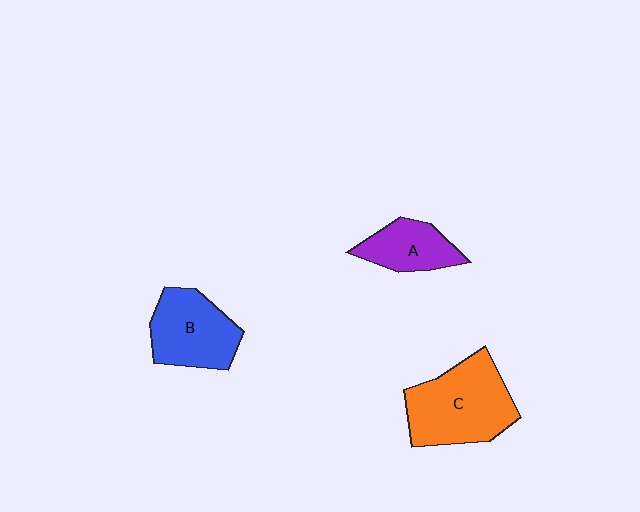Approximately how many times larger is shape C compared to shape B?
Approximately 1.3 times.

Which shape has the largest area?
Shape C (orange).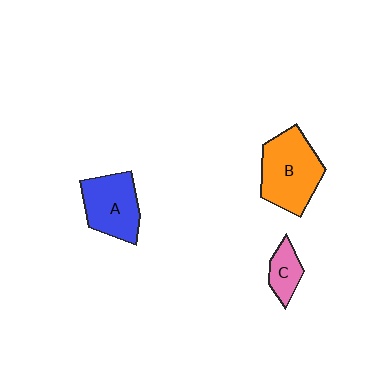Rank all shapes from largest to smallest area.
From largest to smallest: B (orange), A (blue), C (pink).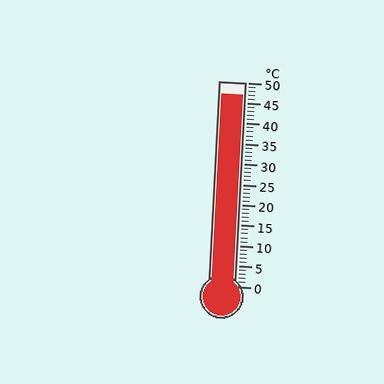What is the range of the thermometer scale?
The thermometer scale ranges from 0°C to 50°C.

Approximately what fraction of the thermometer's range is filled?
The thermometer is filled to approximately 95% of its range.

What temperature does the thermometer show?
The thermometer shows approximately 47°C.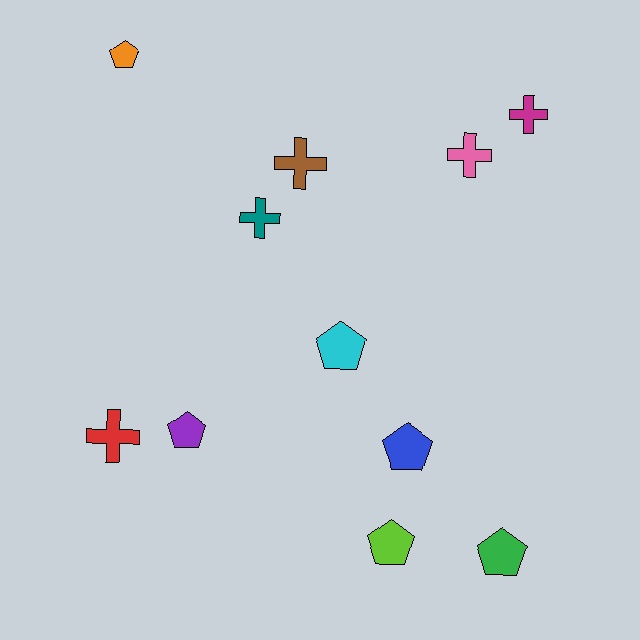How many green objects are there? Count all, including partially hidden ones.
There is 1 green object.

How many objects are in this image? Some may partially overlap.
There are 11 objects.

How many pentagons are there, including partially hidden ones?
There are 6 pentagons.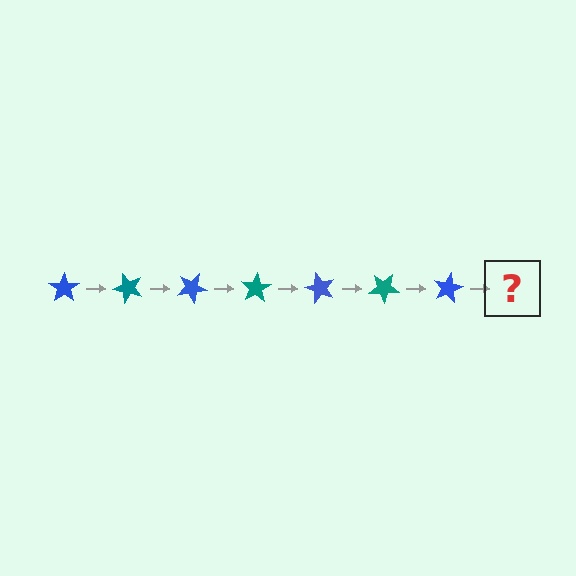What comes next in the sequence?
The next element should be a teal star, rotated 350 degrees from the start.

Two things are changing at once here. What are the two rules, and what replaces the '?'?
The two rules are that it rotates 50 degrees each step and the color cycles through blue and teal. The '?' should be a teal star, rotated 350 degrees from the start.